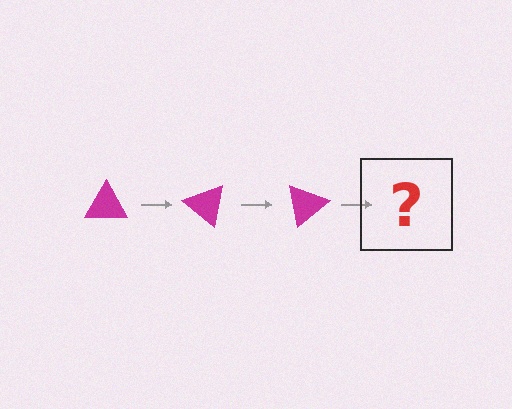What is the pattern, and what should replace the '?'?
The pattern is that the triangle rotates 40 degrees each step. The '?' should be a magenta triangle rotated 120 degrees.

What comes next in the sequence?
The next element should be a magenta triangle rotated 120 degrees.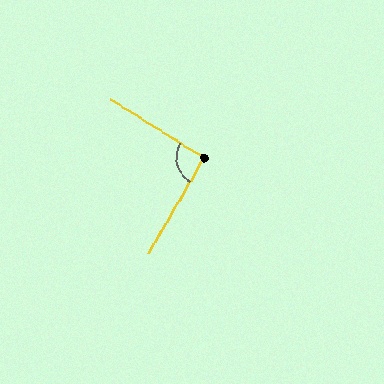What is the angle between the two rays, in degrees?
Approximately 92 degrees.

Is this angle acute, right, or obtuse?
It is approximately a right angle.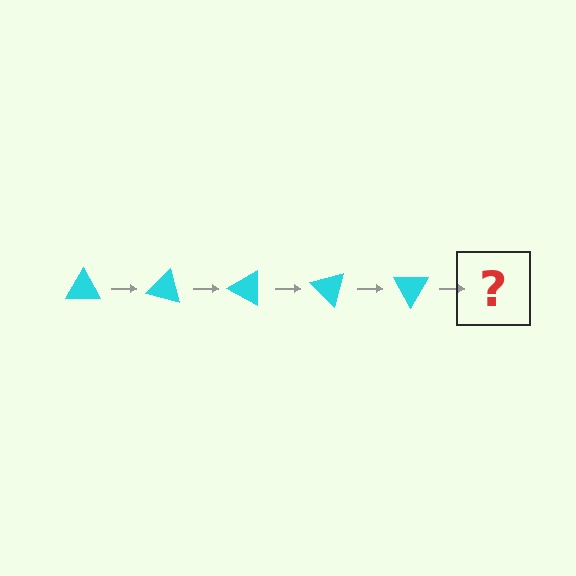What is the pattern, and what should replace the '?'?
The pattern is that the triangle rotates 15 degrees each step. The '?' should be a cyan triangle rotated 75 degrees.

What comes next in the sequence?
The next element should be a cyan triangle rotated 75 degrees.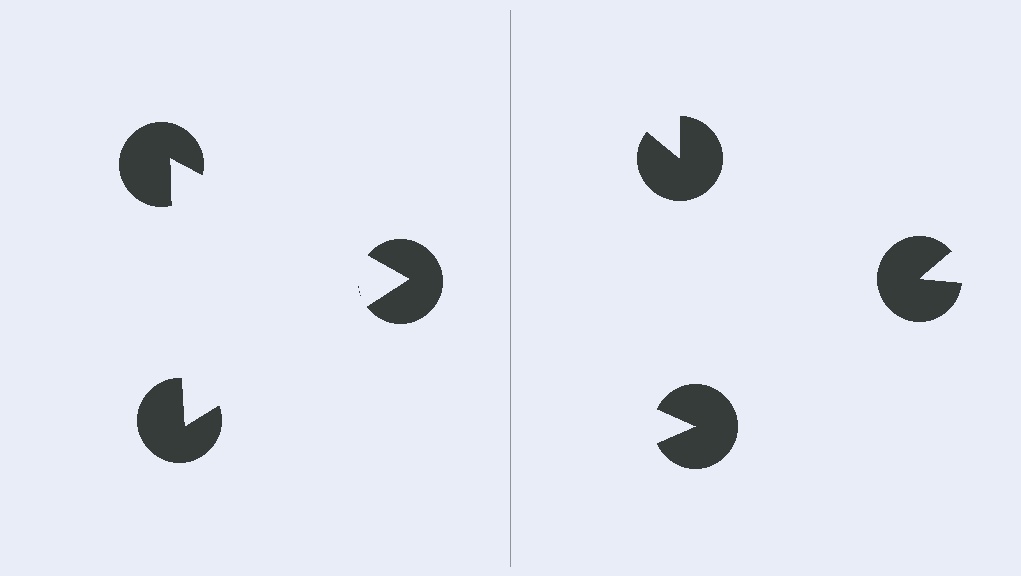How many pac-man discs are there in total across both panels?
6 — 3 on each side.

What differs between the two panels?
The pac-man discs are positioned identically on both sides; only the wedge orientations differ. On the left they align to a triangle; on the right they are misaligned.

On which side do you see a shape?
An illusory triangle appears on the left side. On the right side the wedge cuts are rotated, so no coherent shape forms.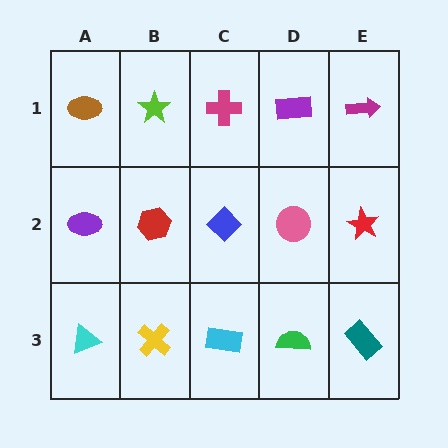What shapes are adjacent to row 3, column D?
A pink circle (row 2, column D), a cyan rectangle (row 3, column C), a teal rectangle (row 3, column E).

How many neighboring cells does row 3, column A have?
2.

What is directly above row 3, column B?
A red hexagon.